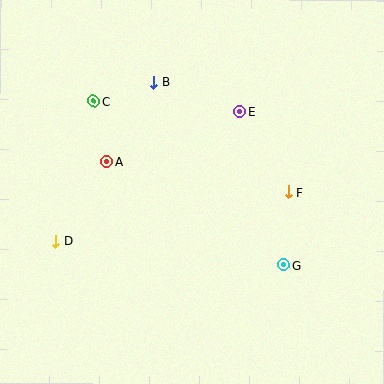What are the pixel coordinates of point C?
Point C is at (94, 101).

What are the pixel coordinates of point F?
Point F is at (288, 192).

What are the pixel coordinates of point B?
Point B is at (153, 82).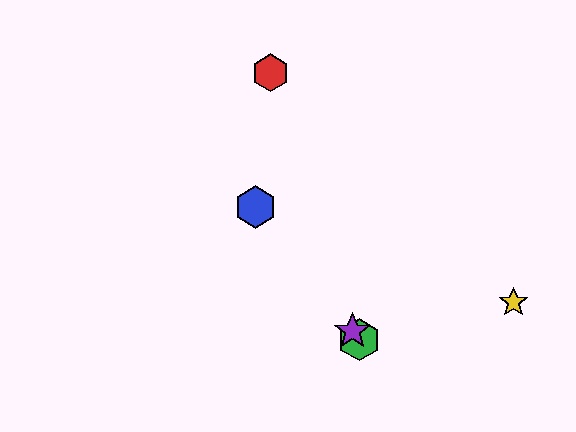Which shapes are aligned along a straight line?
The blue hexagon, the green hexagon, the purple star are aligned along a straight line.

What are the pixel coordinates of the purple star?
The purple star is at (353, 331).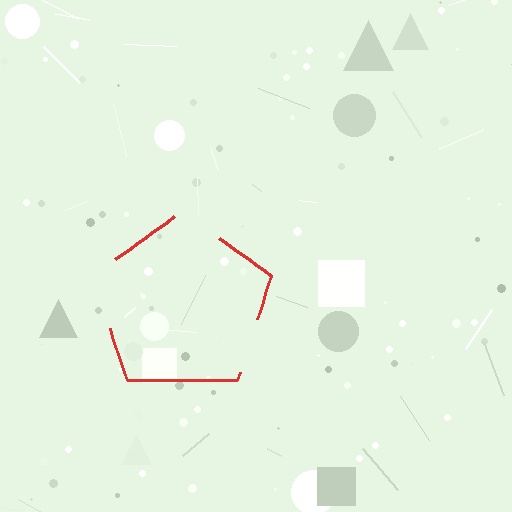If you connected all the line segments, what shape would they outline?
They would outline a pentagon.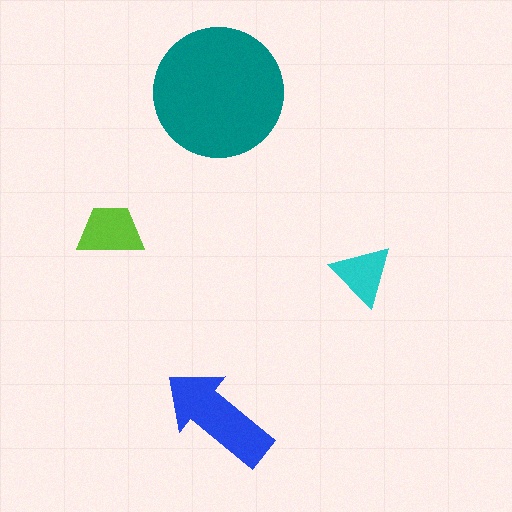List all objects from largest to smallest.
The teal circle, the blue arrow, the lime trapezoid, the cyan triangle.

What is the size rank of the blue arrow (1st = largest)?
2nd.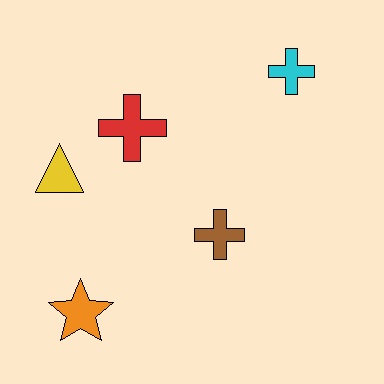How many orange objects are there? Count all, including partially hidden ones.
There is 1 orange object.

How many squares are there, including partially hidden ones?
There are no squares.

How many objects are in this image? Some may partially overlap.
There are 5 objects.